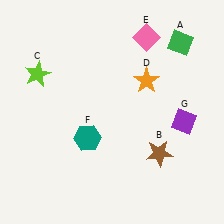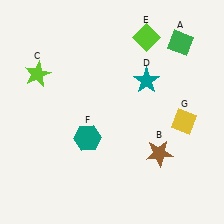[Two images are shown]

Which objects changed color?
D changed from orange to teal. E changed from pink to lime. G changed from purple to yellow.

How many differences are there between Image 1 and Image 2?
There are 3 differences between the two images.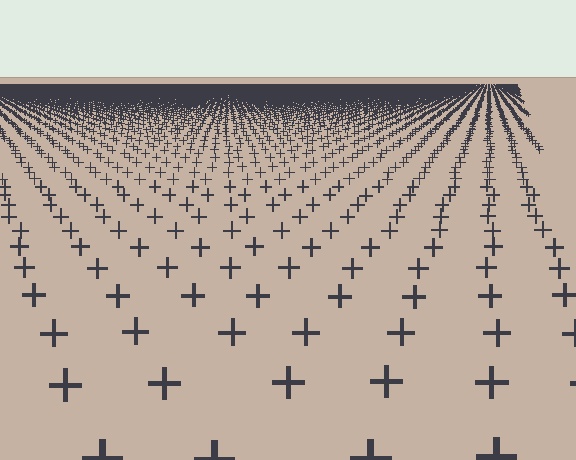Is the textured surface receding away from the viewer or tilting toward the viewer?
The surface is receding away from the viewer. Texture elements get smaller and denser toward the top.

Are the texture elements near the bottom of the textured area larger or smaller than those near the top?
Larger. Near the bottom, elements are closer to the viewer and appear at a bigger on-screen size.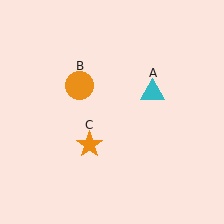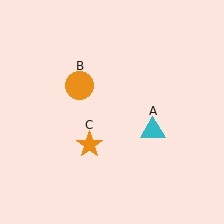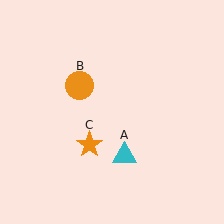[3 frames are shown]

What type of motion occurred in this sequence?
The cyan triangle (object A) rotated clockwise around the center of the scene.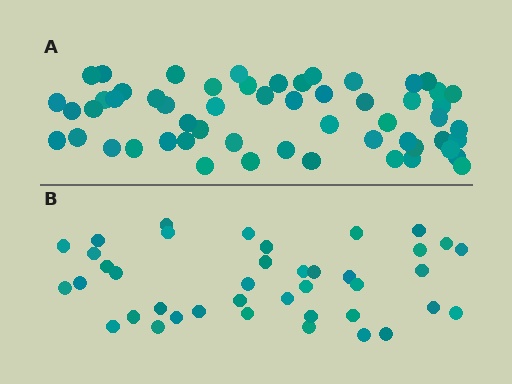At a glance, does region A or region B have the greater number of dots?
Region A (the top region) has more dots.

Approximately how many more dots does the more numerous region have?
Region A has approximately 15 more dots than region B.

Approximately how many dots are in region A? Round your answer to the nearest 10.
About 60 dots. (The exact count is 56, which rounds to 60.)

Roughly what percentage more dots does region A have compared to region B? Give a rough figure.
About 40% more.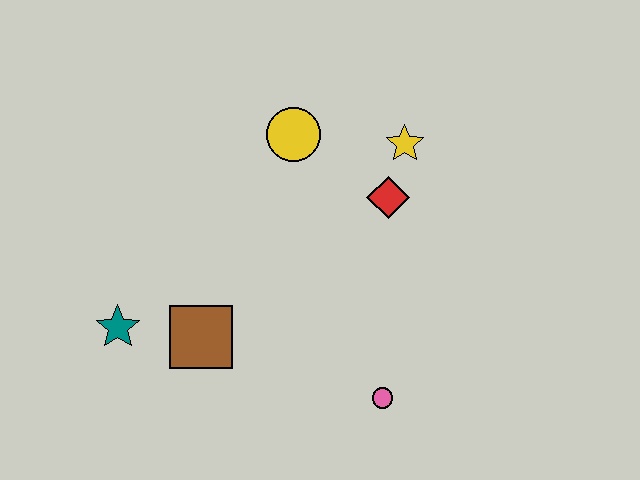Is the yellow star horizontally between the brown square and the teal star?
No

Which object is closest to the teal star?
The brown square is closest to the teal star.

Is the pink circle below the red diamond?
Yes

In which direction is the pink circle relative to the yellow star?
The pink circle is below the yellow star.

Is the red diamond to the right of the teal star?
Yes